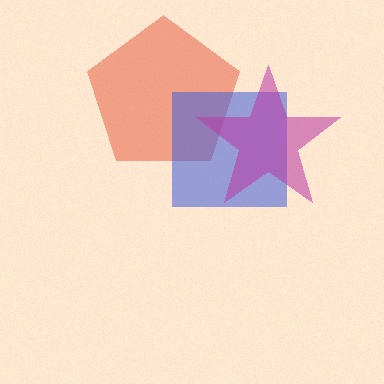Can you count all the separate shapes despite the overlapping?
Yes, there are 3 separate shapes.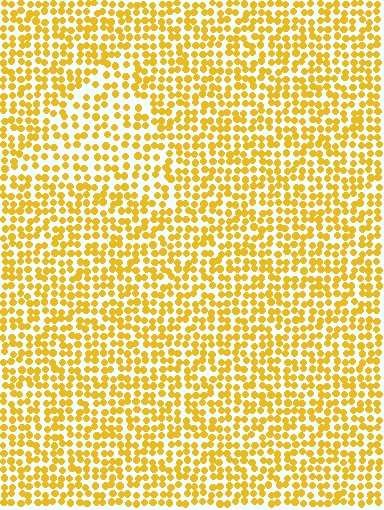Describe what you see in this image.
The image contains small yellow elements arranged at two different densities. A triangle-shaped region is visible where the elements are less densely packed than the surrounding area.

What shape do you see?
I see a triangle.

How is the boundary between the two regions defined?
The boundary is defined by a change in element density (approximately 1.5x ratio). All elements are the same color, size, and shape.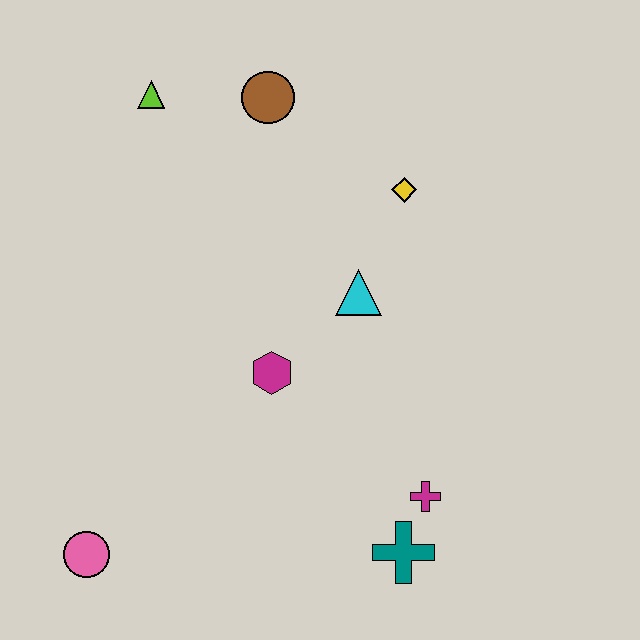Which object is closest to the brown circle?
The lime triangle is closest to the brown circle.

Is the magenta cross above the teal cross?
Yes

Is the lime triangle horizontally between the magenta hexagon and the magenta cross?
No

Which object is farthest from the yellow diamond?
The pink circle is farthest from the yellow diamond.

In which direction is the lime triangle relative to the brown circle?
The lime triangle is to the left of the brown circle.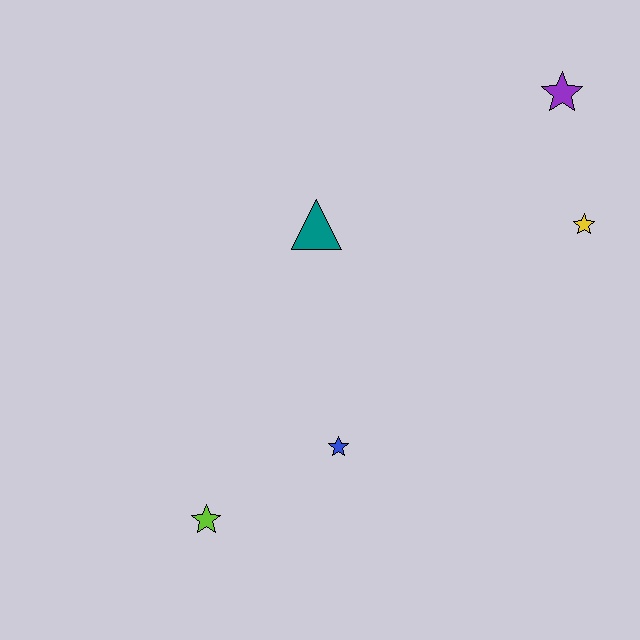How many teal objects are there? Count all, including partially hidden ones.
There is 1 teal object.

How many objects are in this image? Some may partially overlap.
There are 5 objects.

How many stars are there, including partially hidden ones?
There are 4 stars.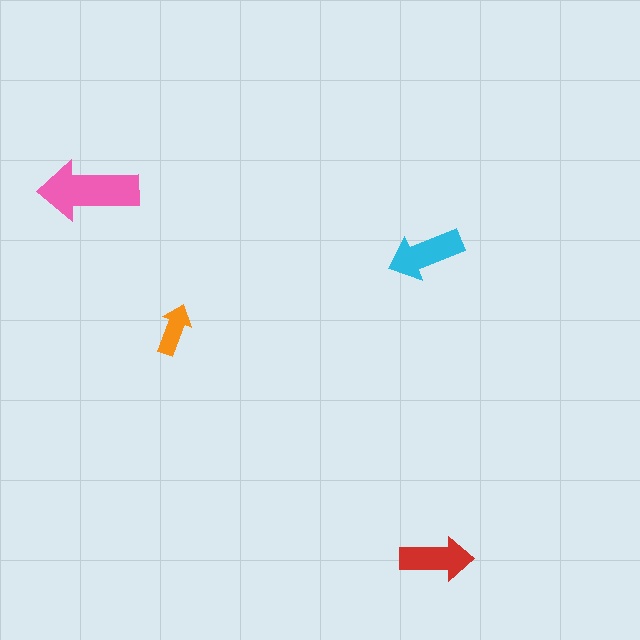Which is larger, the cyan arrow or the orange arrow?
The cyan one.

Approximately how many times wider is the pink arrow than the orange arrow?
About 2 times wider.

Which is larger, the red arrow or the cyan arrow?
The cyan one.